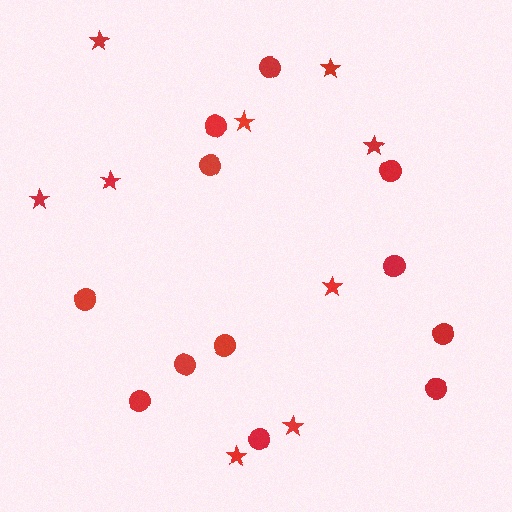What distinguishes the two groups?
There are 2 groups: one group of stars (9) and one group of circles (12).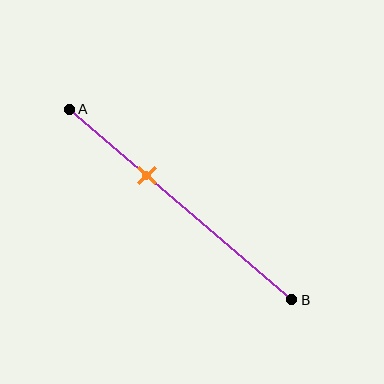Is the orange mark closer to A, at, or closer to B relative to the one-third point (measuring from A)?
The orange mark is approximately at the one-third point of segment AB.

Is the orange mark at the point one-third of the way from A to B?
Yes, the mark is approximately at the one-third point.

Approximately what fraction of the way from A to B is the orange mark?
The orange mark is approximately 35% of the way from A to B.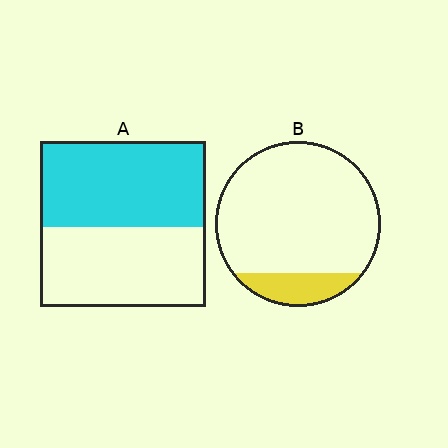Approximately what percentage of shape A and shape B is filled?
A is approximately 50% and B is approximately 15%.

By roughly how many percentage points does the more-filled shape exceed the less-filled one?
By roughly 35 percentage points (A over B).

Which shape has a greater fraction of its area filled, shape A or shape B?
Shape A.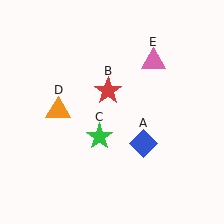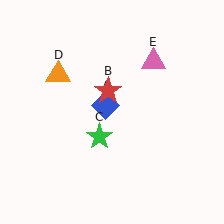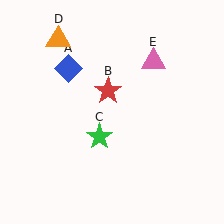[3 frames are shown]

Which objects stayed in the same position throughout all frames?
Red star (object B) and green star (object C) and pink triangle (object E) remained stationary.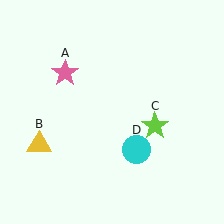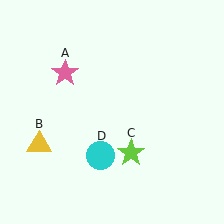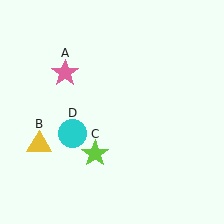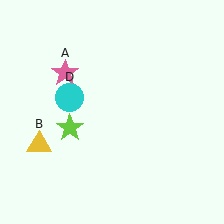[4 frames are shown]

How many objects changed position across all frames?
2 objects changed position: lime star (object C), cyan circle (object D).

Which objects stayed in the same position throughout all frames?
Pink star (object A) and yellow triangle (object B) remained stationary.